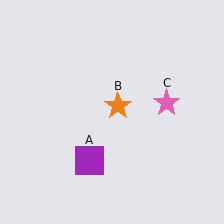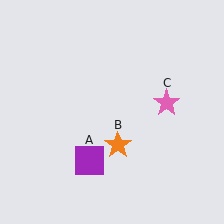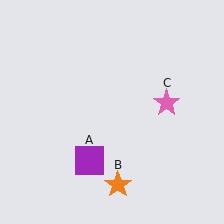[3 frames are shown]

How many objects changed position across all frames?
1 object changed position: orange star (object B).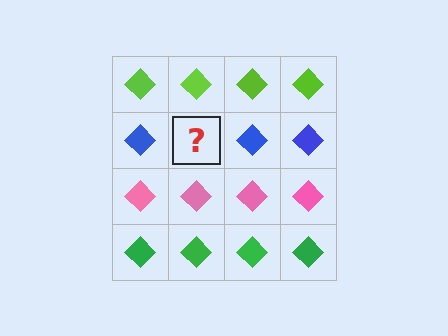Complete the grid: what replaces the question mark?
The question mark should be replaced with a blue diamond.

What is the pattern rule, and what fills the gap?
The rule is that each row has a consistent color. The gap should be filled with a blue diamond.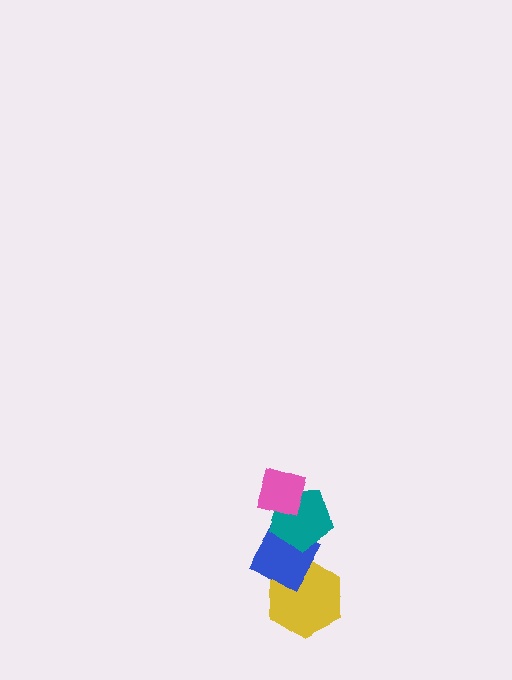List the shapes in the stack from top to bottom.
From top to bottom: the pink diamond, the teal pentagon, the blue diamond, the yellow hexagon.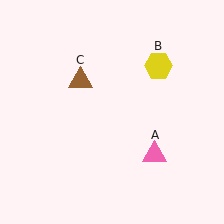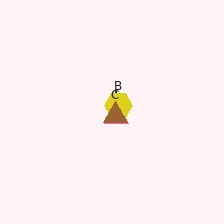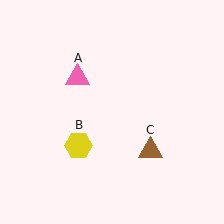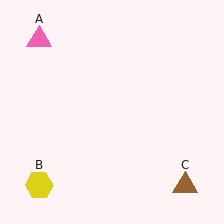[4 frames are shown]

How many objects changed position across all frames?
3 objects changed position: pink triangle (object A), yellow hexagon (object B), brown triangle (object C).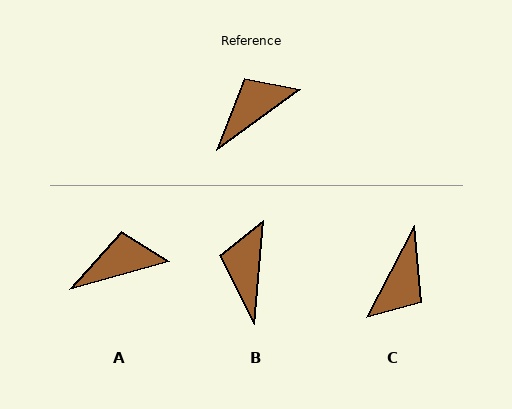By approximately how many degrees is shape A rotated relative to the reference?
Approximately 20 degrees clockwise.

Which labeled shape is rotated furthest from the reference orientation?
C, about 153 degrees away.